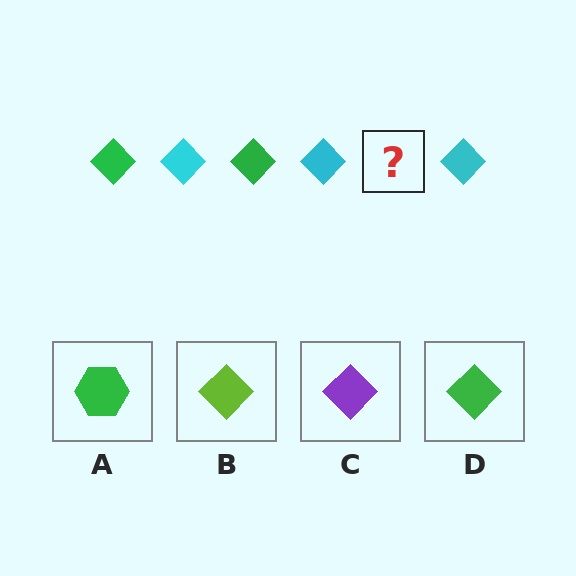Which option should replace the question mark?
Option D.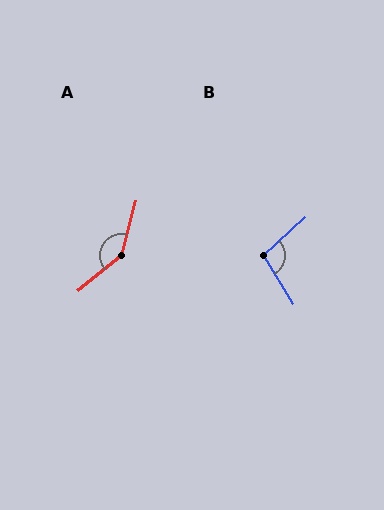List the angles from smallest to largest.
B (101°), A (144°).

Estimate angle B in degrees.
Approximately 101 degrees.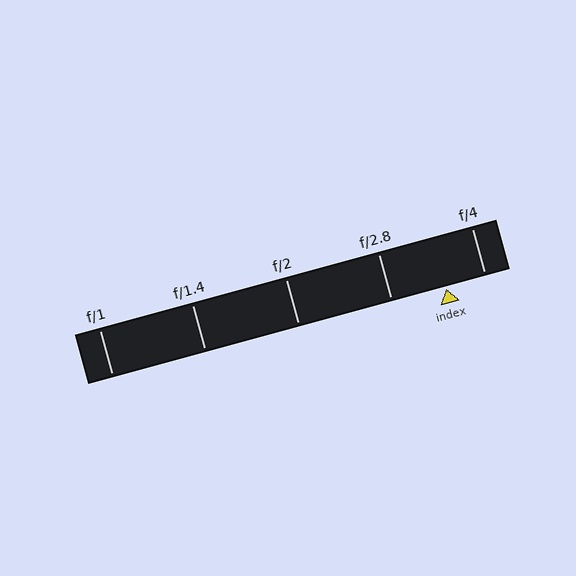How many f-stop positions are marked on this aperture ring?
There are 5 f-stop positions marked.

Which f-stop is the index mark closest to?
The index mark is closest to f/4.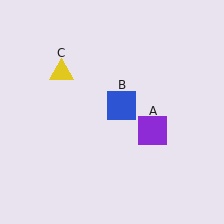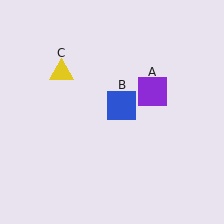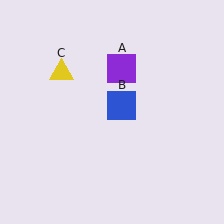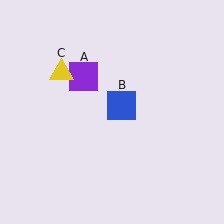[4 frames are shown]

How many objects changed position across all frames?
1 object changed position: purple square (object A).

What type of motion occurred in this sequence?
The purple square (object A) rotated counterclockwise around the center of the scene.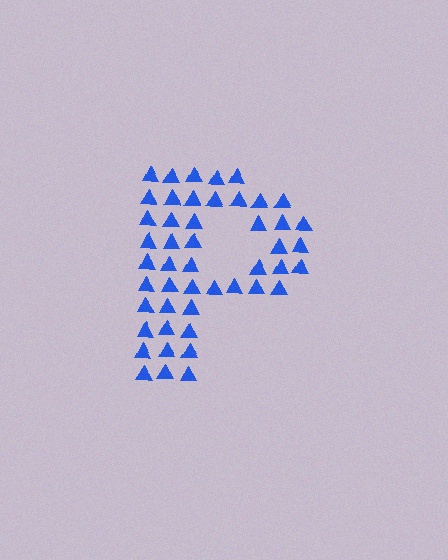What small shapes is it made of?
It is made of small triangles.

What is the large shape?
The large shape is the letter P.